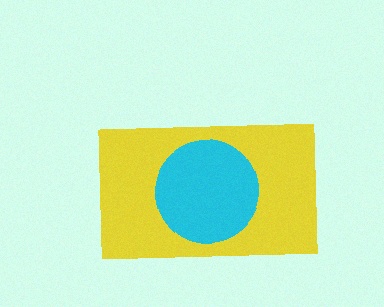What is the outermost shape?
The yellow rectangle.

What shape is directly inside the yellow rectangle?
The cyan circle.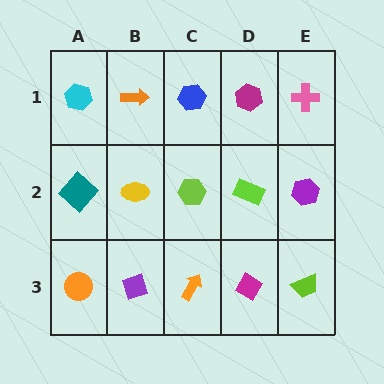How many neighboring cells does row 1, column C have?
3.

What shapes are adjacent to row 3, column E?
A purple hexagon (row 2, column E), a magenta diamond (row 3, column D).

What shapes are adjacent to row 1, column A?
A teal diamond (row 2, column A), an orange arrow (row 1, column B).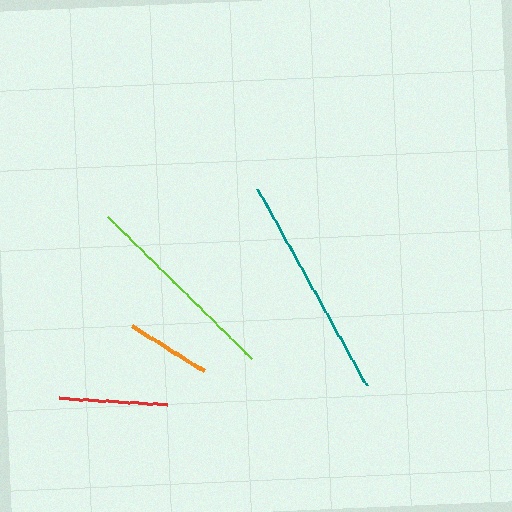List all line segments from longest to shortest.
From longest to shortest: teal, lime, red, orange.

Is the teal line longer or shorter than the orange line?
The teal line is longer than the orange line.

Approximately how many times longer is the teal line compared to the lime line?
The teal line is approximately 1.1 times the length of the lime line.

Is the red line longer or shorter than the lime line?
The lime line is longer than the red line.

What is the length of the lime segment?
The lime segment is approximately 202 pixels long.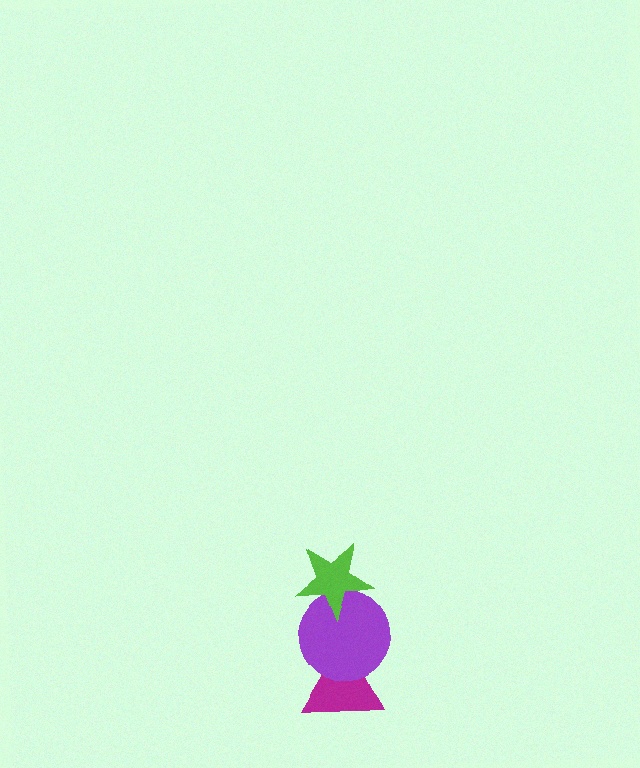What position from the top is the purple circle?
The purple circle is 2nd from the top.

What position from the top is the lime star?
The lime star is 1st from the top.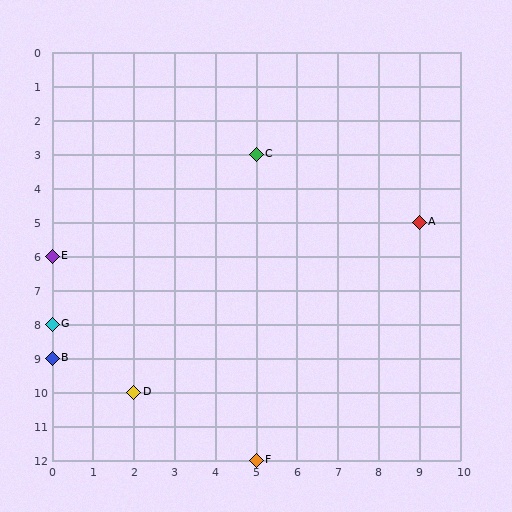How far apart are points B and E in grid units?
Points B and E are 3 rows apart.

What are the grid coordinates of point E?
Point E is at grid coordinates (0, 6).